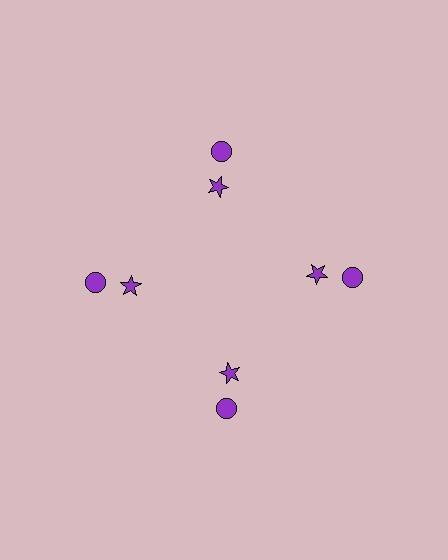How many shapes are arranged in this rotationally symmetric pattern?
There are 8 shapes, arranged in 4 groups of 2.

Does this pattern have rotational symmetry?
Yes, this pattern has 4-fold rotational symmetry. It looks the same after rotating 90 degrees around the center.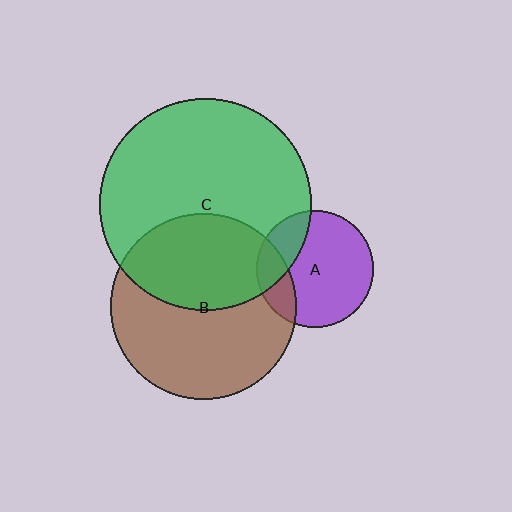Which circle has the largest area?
Circle C (green).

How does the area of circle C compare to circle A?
Approximately 3.3 times.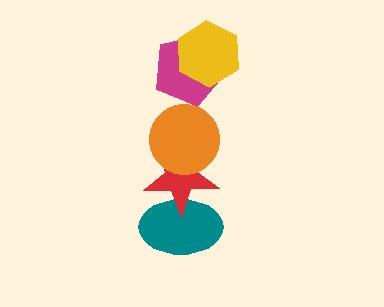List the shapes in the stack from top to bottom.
From top to bottom: the yellow hexagon, the magenta pentagon, the orange circle, the red star, the teal ellipse.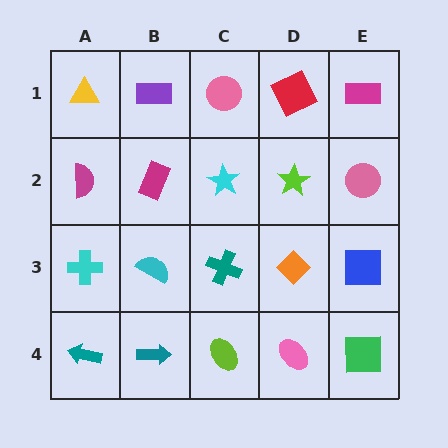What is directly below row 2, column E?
A blue square.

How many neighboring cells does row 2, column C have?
4.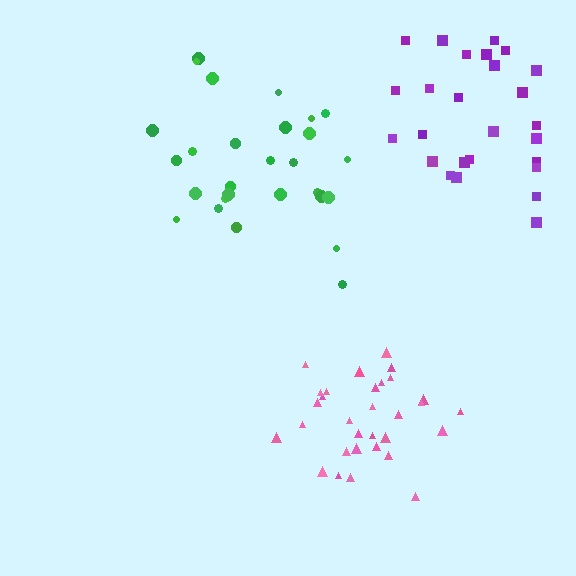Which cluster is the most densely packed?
Pink.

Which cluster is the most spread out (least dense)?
Purple.